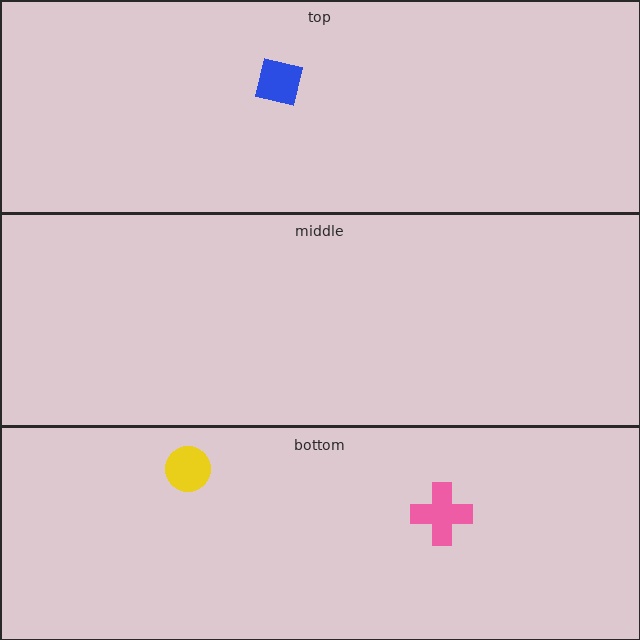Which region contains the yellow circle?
The bottom region.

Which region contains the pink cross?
The bottom region.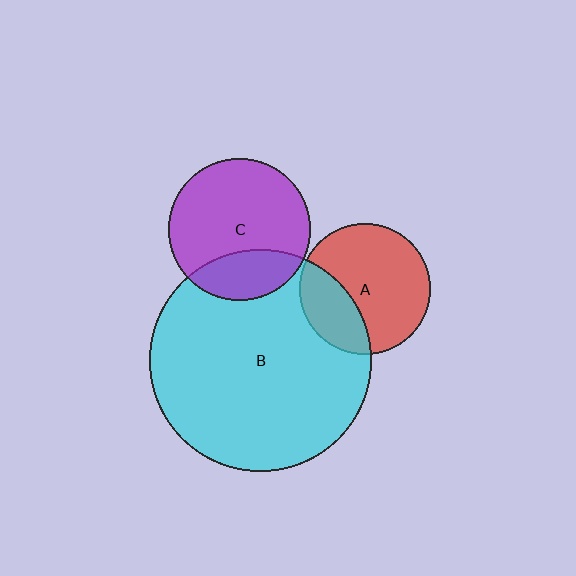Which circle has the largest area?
Circle B (cyan).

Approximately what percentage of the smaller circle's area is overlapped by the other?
Approximately 30%.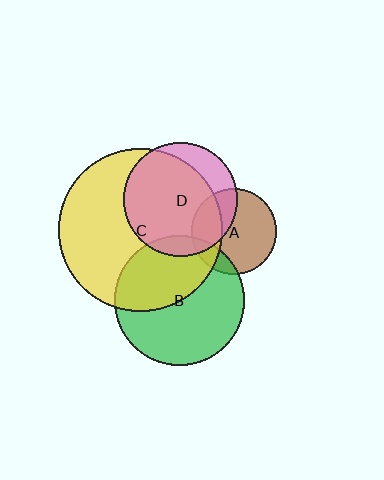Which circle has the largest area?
Circle C (yellow).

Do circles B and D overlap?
Yes.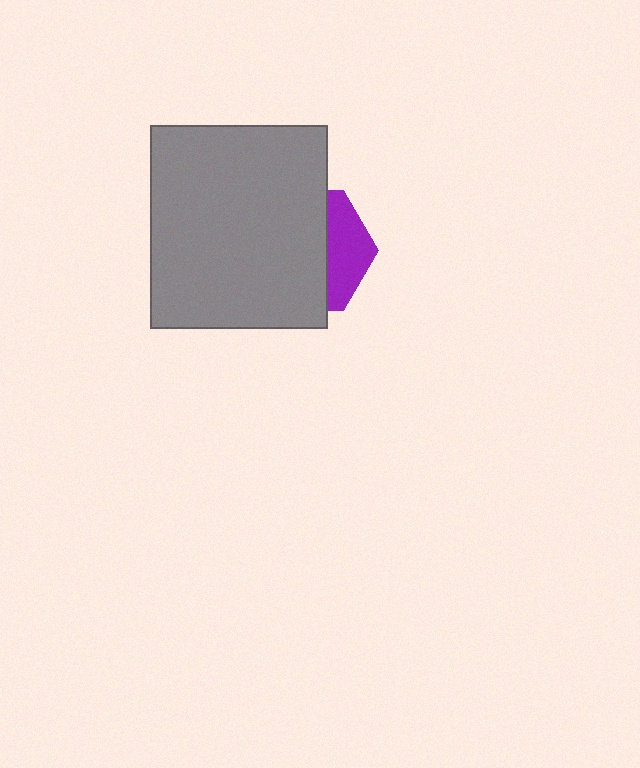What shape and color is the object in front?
The object in front is a gray rectangle.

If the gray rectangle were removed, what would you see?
You would see the complete purple hexagon.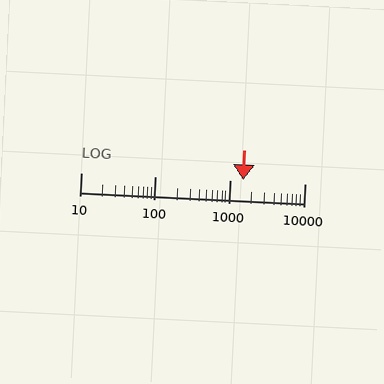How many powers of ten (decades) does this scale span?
The scale spans 3 decades, from 10 to 10000.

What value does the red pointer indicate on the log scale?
The pointer indicates approximately 1500.